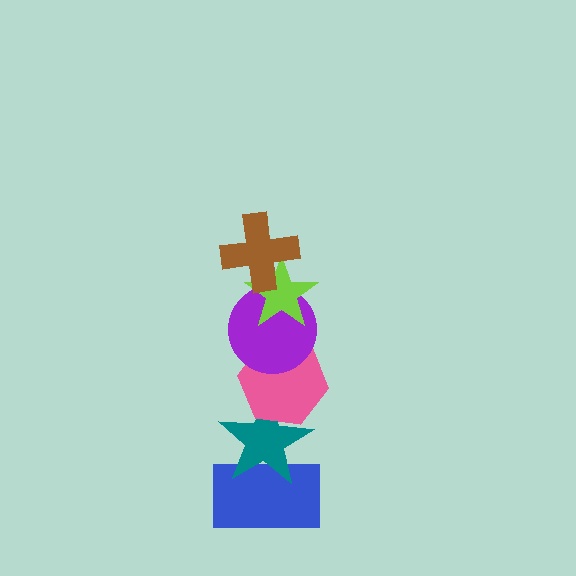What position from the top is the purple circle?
The purple circle is 3rd from the top.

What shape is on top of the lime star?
The brown cross is on top of the lime star.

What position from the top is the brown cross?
The brown cross is 1st from the top.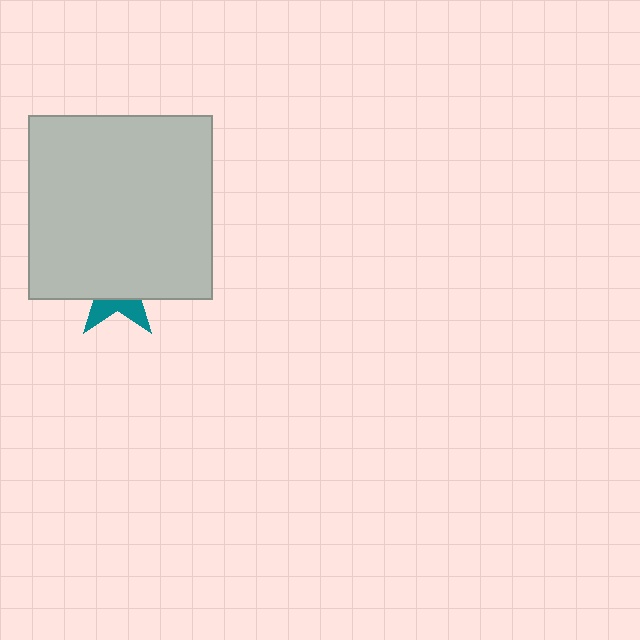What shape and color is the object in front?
The object in front is a light gray square.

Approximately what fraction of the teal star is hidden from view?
Roughly 70% of the teal star is hidden behind the light gray square.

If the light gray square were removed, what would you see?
You would see the complete teal star.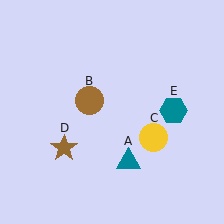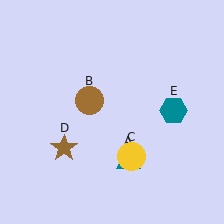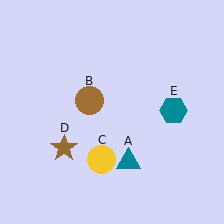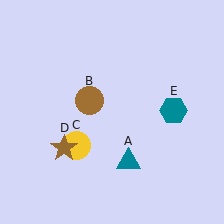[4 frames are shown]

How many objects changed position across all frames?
1 object changed position: yellow circle (object C).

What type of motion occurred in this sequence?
The yellow circle (object C) rotated clockwise around the center of the scene.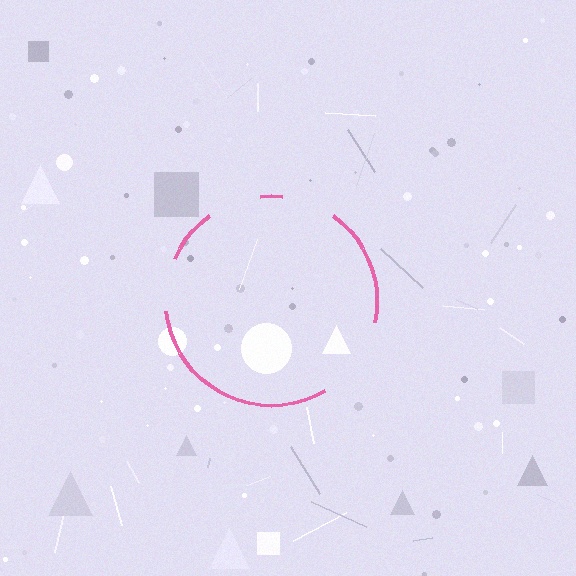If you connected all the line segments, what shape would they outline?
They would outline a circle.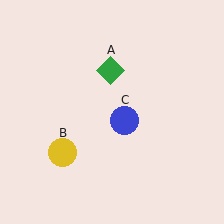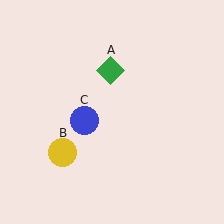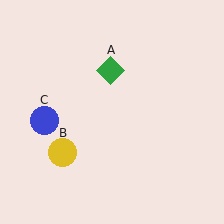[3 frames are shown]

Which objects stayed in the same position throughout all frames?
Green diamond (object A) and yellow circle (object B) remained stationary.